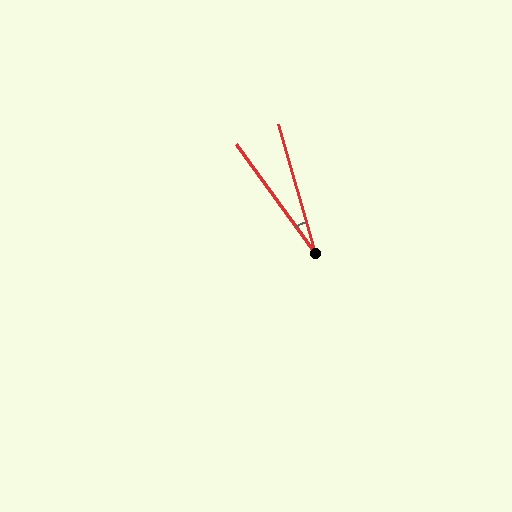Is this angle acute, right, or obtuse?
It is acute.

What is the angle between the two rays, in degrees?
Approximately 20 degrees.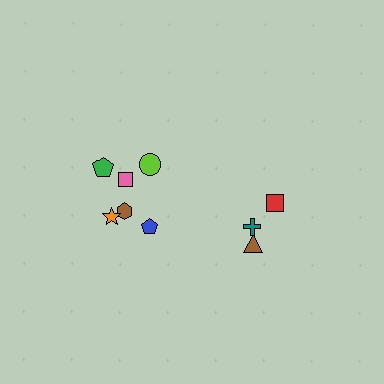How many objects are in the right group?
There are 3 objects.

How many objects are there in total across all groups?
There are 9 objects.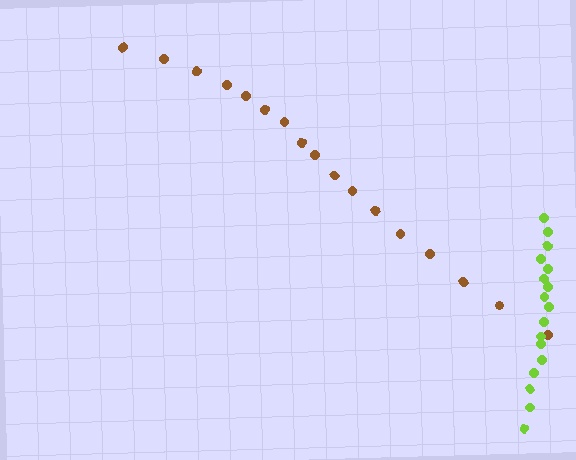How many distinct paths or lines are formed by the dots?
There are 2 distinct paths.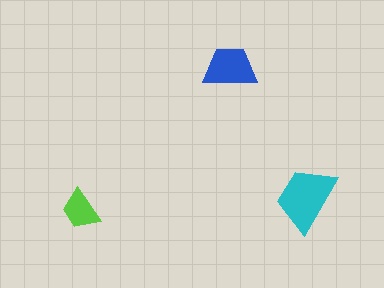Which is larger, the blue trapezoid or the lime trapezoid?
The blue one.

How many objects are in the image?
There are 3 objects in the image.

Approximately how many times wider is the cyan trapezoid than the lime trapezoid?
About 1.5 times wider.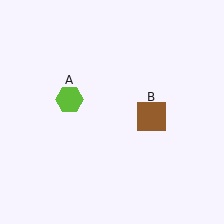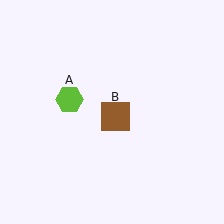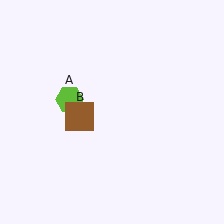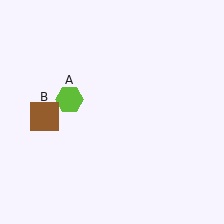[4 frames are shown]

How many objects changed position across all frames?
1 object changed position: brown square (object B).